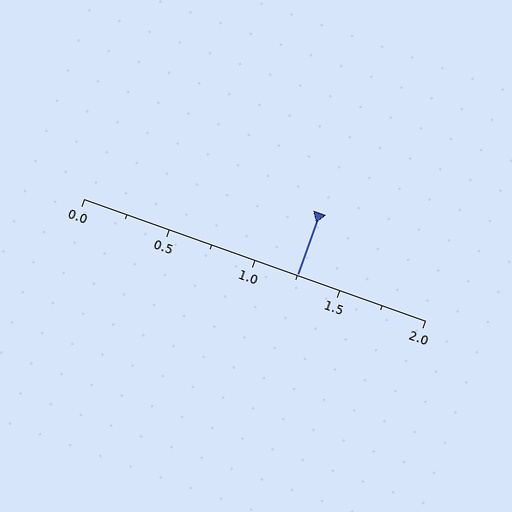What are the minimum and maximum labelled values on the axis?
The axis runs from 0.0 to 2.0.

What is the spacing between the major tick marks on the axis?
The major ticks are spaced 0.5 apart.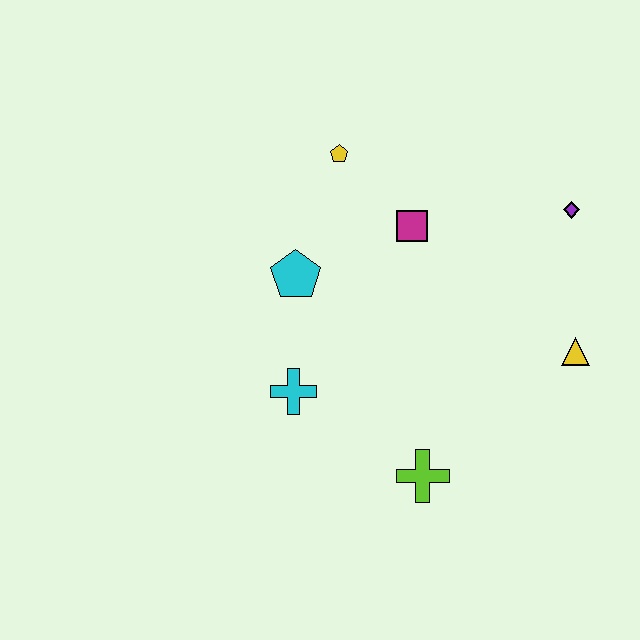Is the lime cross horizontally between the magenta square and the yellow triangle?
Yes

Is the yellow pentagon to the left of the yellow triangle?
Yes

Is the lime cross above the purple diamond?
No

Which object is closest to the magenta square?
The yellow pentagon is closest to the magenta square.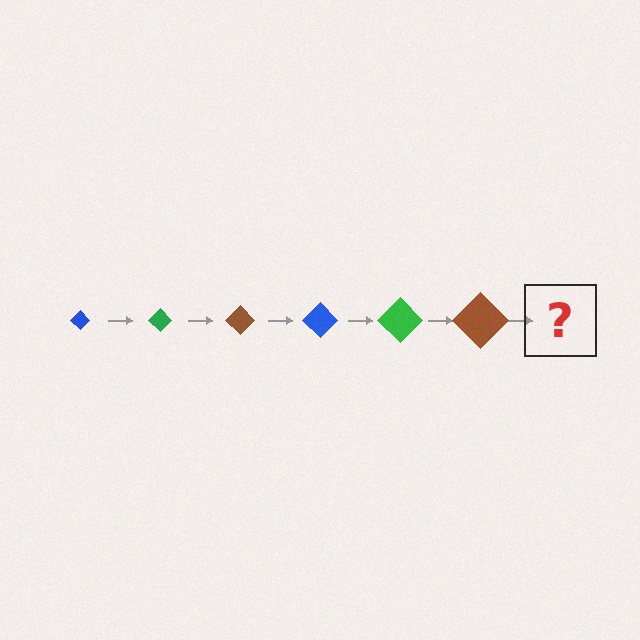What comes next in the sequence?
The next element should be a blue diamond, larger than the previous one.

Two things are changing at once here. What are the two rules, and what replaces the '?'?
The two rules are that the diamond grows larger each step and the color cycles through blue, green, and brown. The '?' should be a blue diamond, larger than the previous one.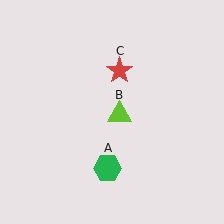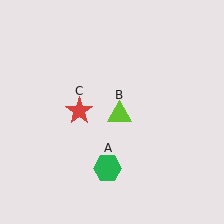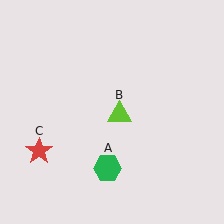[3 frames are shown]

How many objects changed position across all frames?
1 object changed position: red star (object C).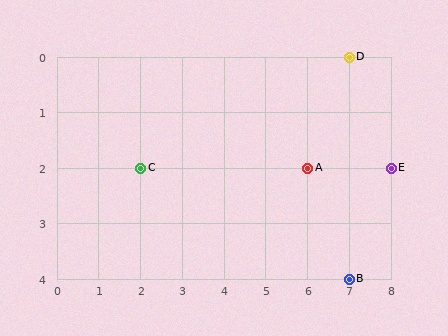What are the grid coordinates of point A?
Point A is at grid coordinates (6, 2).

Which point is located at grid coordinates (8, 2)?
Point E is at (8, 2).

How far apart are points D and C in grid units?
Points D and C are 5 columns and 2 rows apart (about 5.4 grid units diagonally).